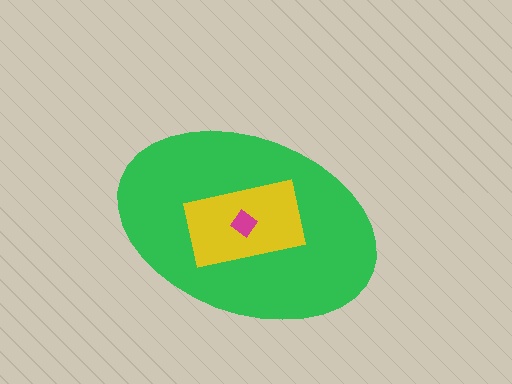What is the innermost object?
The magenta diamond.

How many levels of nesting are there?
3.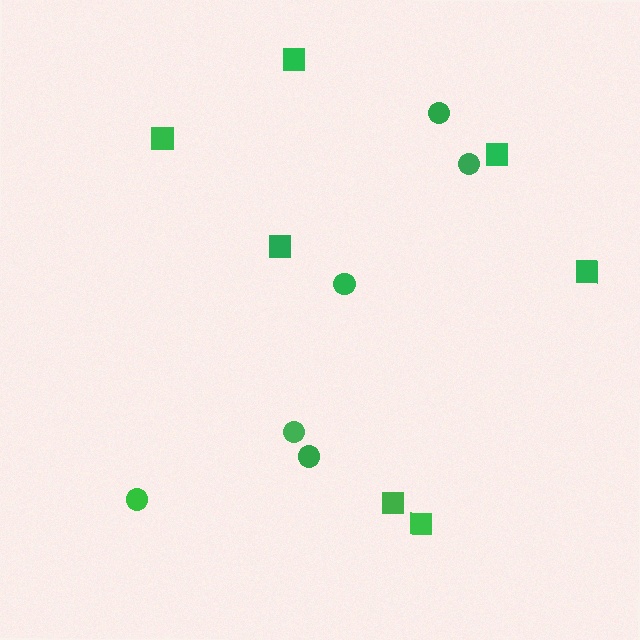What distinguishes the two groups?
There are 2 groups: one group of circles (6) and one group of squares (7).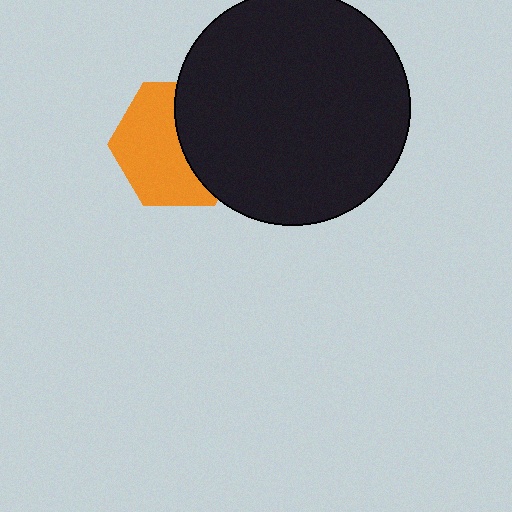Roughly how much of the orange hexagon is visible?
About half of it is visible (roughly 57%).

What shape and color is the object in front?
The object in front is a black circle.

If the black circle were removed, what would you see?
You would see the complete orange hexagon.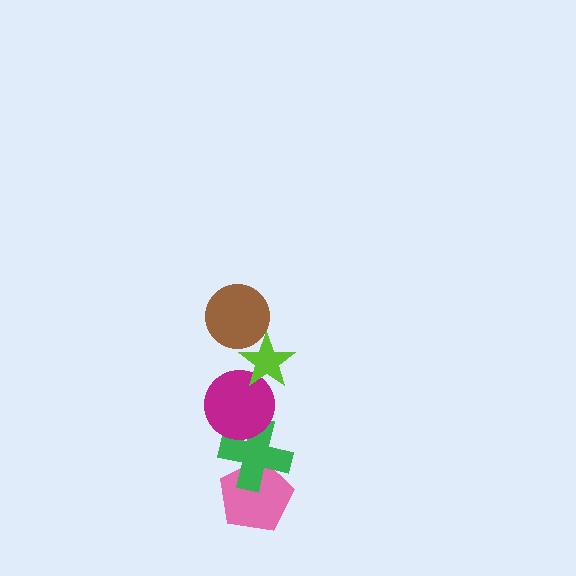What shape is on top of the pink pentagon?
The green cross is on top of the pink pentagon.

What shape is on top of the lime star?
The brown circle is on top of the lime star.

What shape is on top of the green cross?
The magenta circle is on top of the green cross.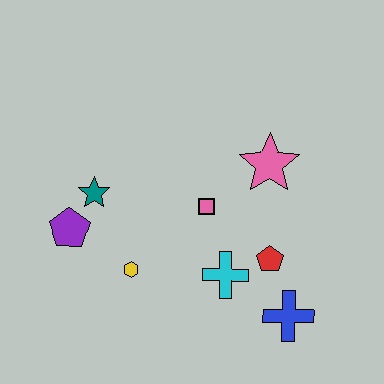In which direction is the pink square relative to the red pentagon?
The pink square is to the left of the red pentagon.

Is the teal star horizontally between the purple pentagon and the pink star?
Yes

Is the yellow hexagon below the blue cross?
No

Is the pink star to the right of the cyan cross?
Yes